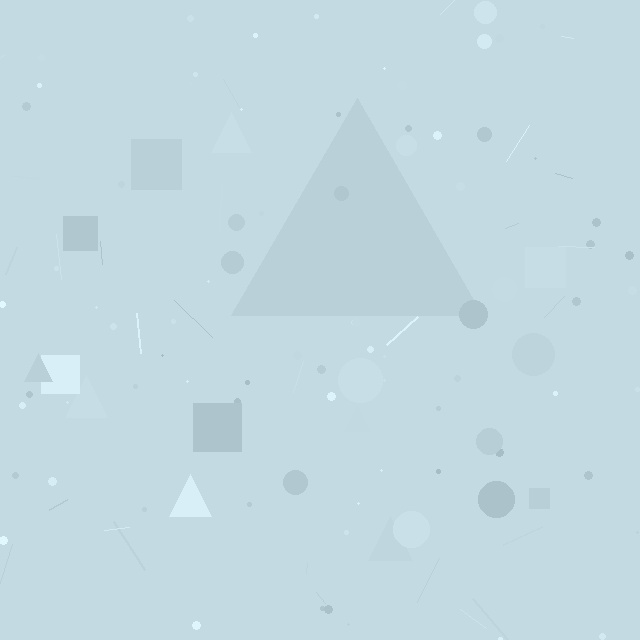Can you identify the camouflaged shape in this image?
The camouflaged shape is a triangle.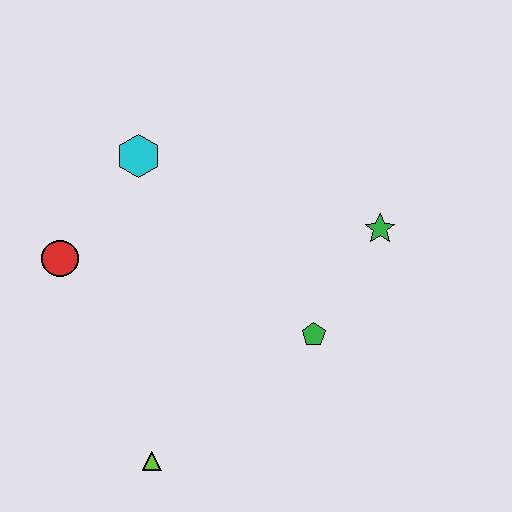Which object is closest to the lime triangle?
The green pentagon is closest to the lime triangle.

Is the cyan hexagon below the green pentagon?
No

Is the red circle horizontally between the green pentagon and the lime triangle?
No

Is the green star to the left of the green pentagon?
No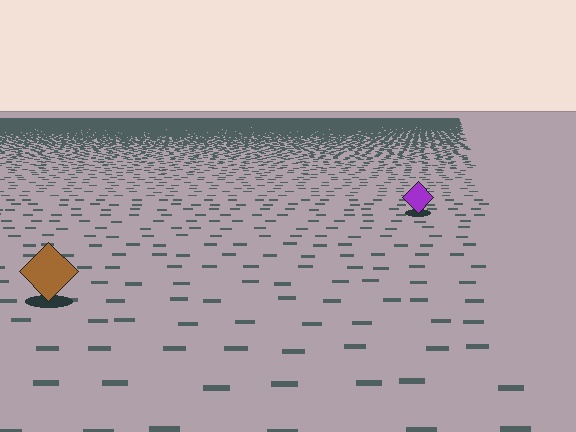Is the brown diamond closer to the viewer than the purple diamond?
Yes. The brown diamond is closer — you can tell from the texture gradient: the ground texture is coarser near it.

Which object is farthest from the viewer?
The purple diamond is farthest from the viewer. It appears smaller and the ground texture around it is denser.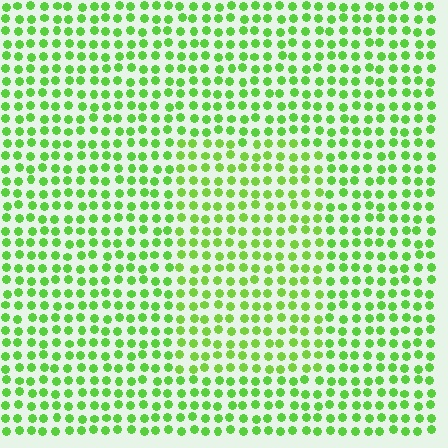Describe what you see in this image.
The image is filled with small lime elements in a uniform arrangement. A rectangle-shaped region is visible where the elements are tinted to a slightly different hue, forming a subtle color boundary.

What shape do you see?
I see a rectangle.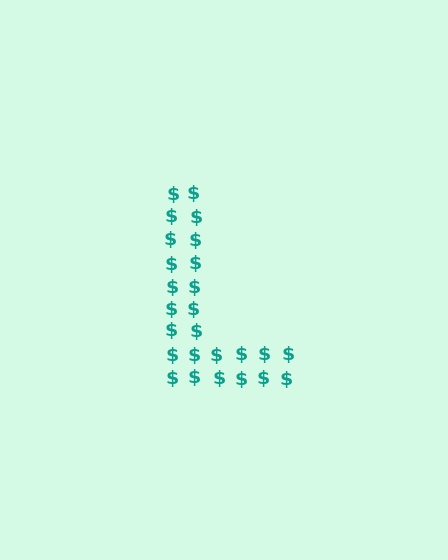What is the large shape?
The large shape is the letter L.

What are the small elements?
The small elements are dollar signs.